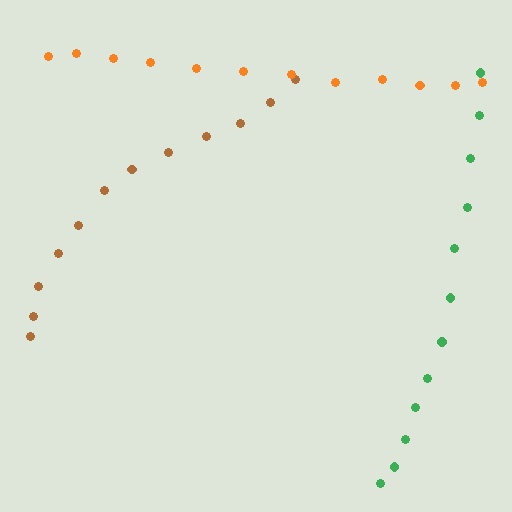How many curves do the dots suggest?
There are 3 distinct paths.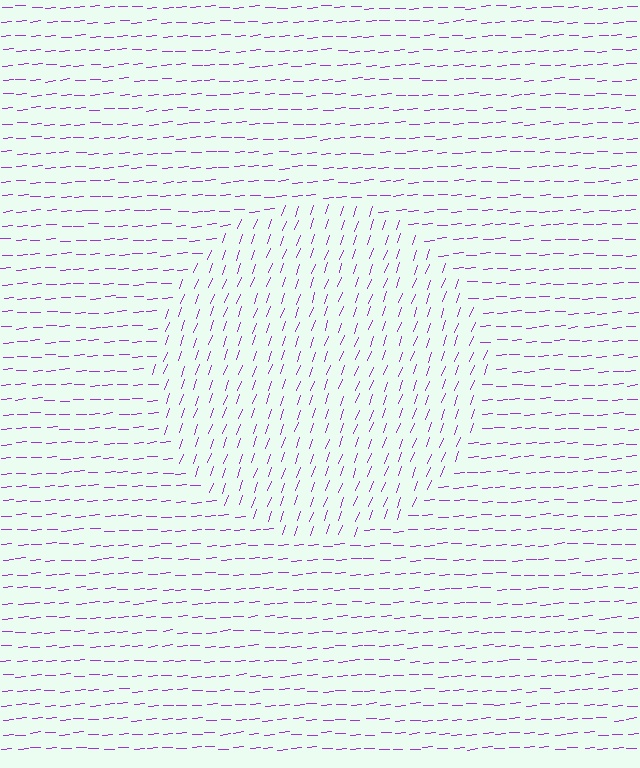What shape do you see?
I see a circle.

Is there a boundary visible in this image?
Yes, there is a texture boundary formed by a change in line orientation.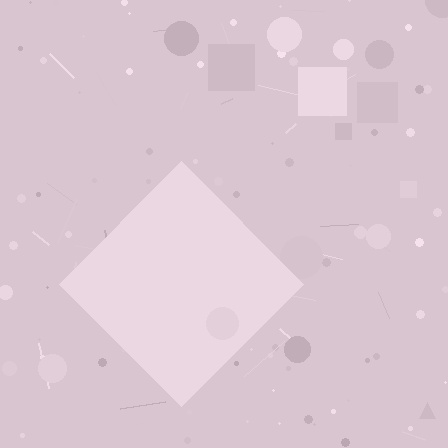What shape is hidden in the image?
A diamond is hidden in the image.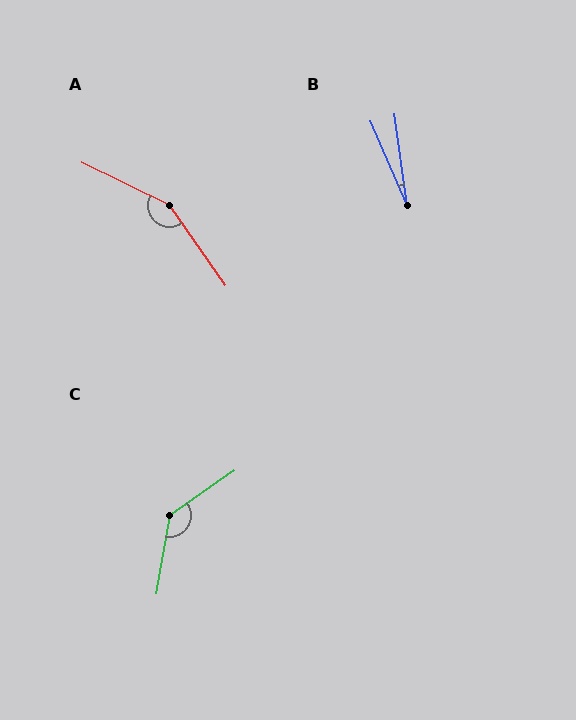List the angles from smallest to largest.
B (16°), C (135°), A (151°).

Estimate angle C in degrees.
Approximately 135 degrees.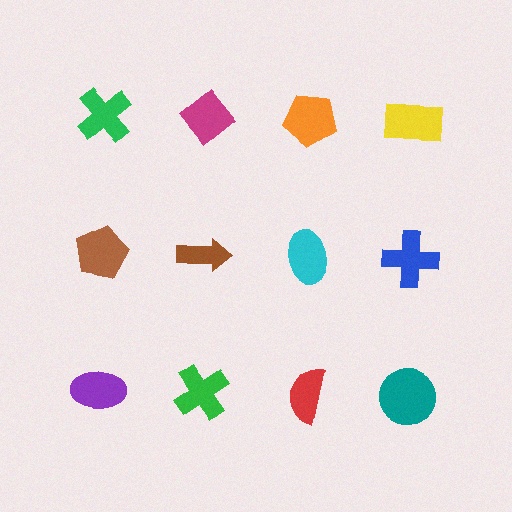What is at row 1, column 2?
A magenta diamond.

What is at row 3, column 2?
A green cross.